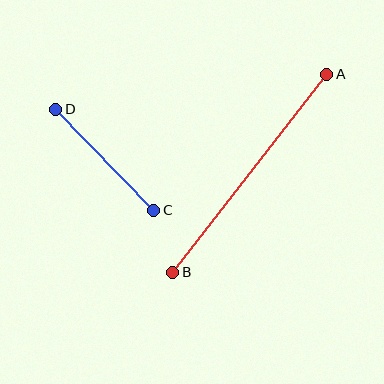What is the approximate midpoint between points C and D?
The midpoint is at approximately (105, 160) pixels.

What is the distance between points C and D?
The distance is approximately 141 pixels.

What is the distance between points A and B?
The distance is approximately 251 pixels.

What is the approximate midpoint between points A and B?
The midpoint is at approximately (250, 173) pixels.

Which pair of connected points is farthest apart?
Points A and B are farthest apart.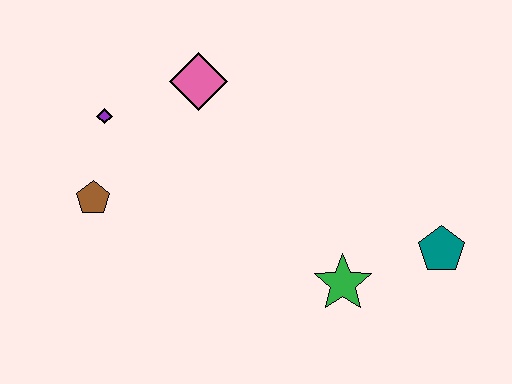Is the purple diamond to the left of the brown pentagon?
No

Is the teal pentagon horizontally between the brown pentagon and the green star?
No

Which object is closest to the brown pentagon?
The purple diamond is closest to the brown pentagon.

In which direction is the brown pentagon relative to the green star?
The brown pentagon is to the left of the green star.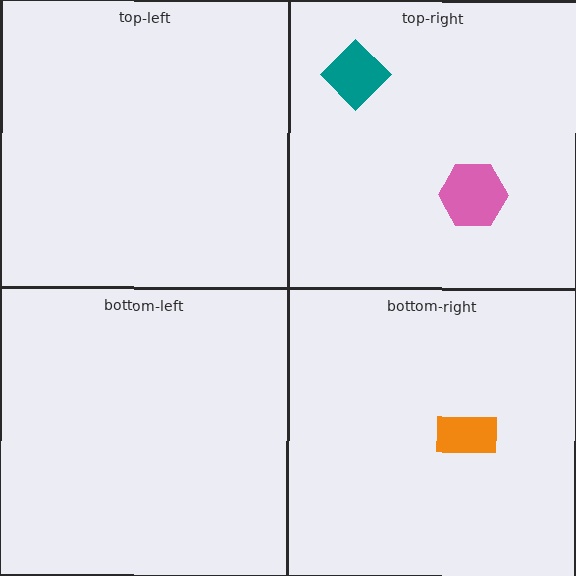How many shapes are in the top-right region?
2.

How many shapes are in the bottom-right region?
1.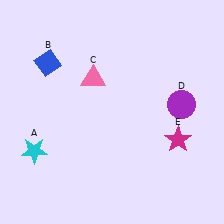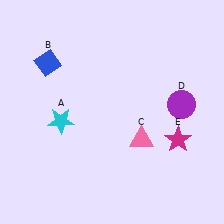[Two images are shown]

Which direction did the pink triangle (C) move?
The pink triangle (C) moved down.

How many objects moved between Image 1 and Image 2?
2 objects moved between the two images.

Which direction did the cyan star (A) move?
The cyan star (A) moved up.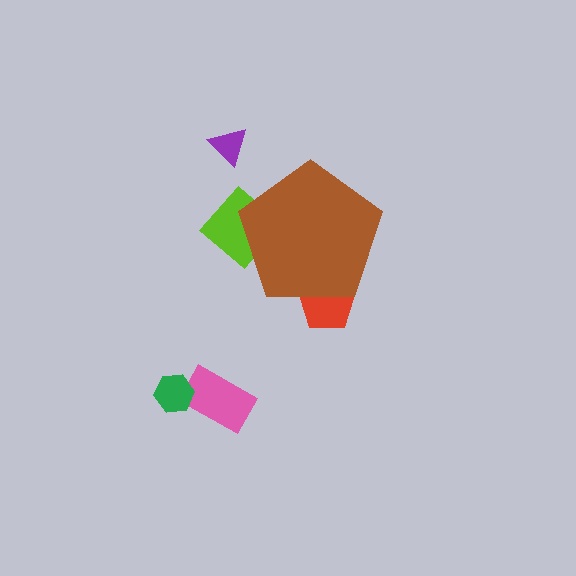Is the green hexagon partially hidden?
No, the green hexagon is fully visible.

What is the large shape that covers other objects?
A brown pentagon.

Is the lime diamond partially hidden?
Yes, the lime diamond is partially hidden behind the brown pentagon.